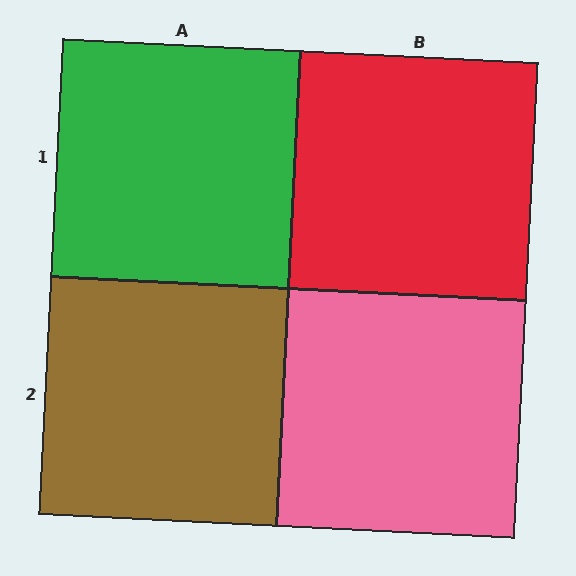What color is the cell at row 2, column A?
Brown.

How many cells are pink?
1 cell is pink.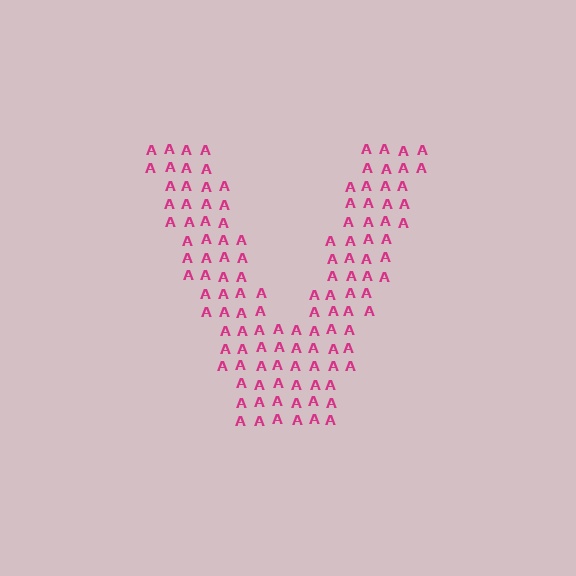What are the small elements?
The small elements are letter A's.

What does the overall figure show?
The overall figure shows the letter V.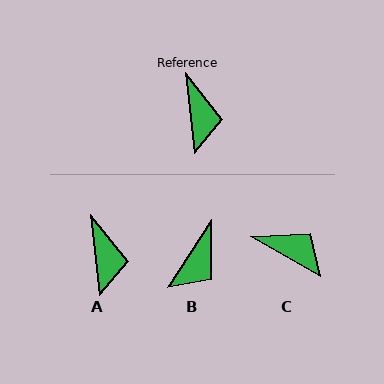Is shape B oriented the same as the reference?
No, it is off by about 39 degrees.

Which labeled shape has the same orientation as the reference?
A.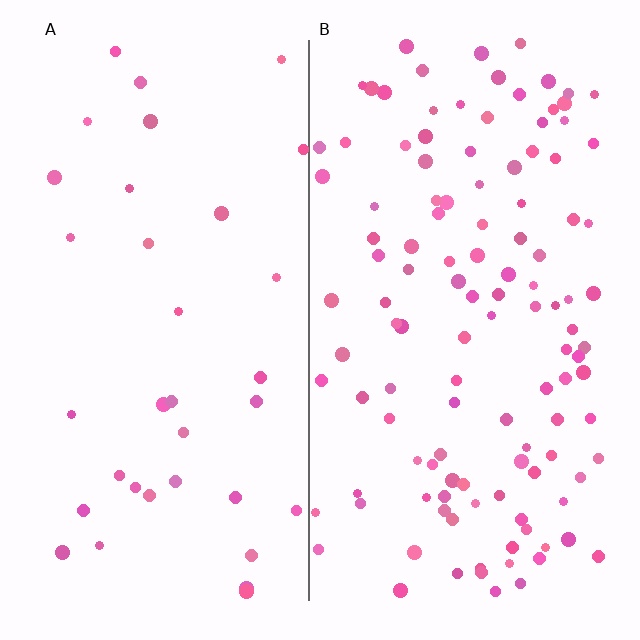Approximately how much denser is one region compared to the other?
Approximately 3.5× — region B over region A.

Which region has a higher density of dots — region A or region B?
B (the right).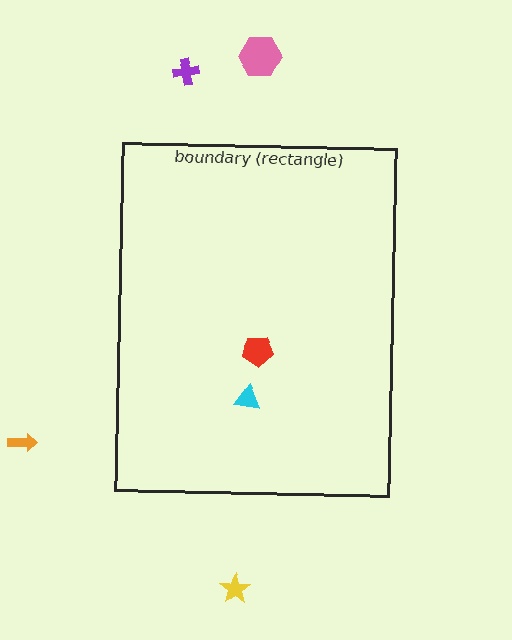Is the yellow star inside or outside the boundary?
Outside.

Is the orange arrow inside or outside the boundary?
Outside.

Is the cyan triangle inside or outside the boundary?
Inside.